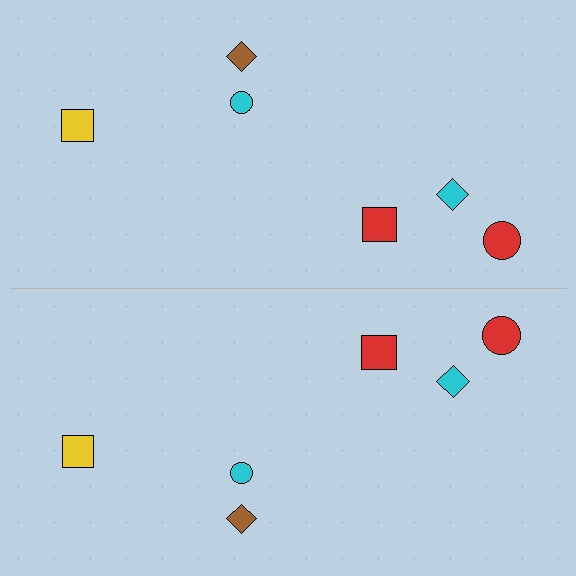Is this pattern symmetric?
Yes, this pattern has bilateral (reflection) symmetry.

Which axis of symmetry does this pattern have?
The pattern has a horizontal axis of symmetry running through the center of the image.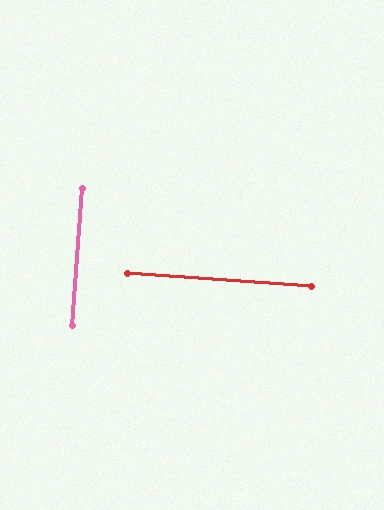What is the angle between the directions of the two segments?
Approximately 90 degrees.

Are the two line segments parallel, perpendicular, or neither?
Perpendicular — they meet at approximately 90°.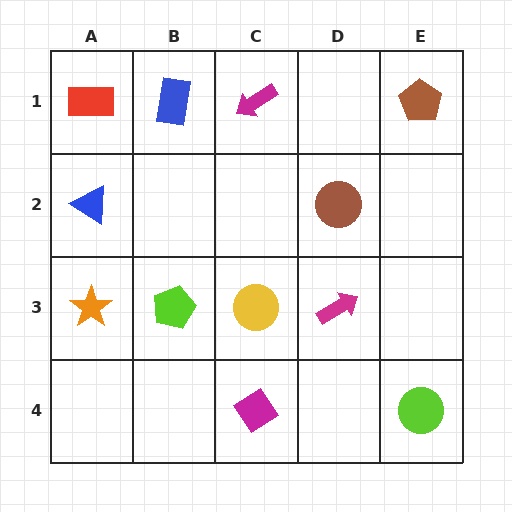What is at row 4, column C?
A magenta diamond.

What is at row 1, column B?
A blue rectangle.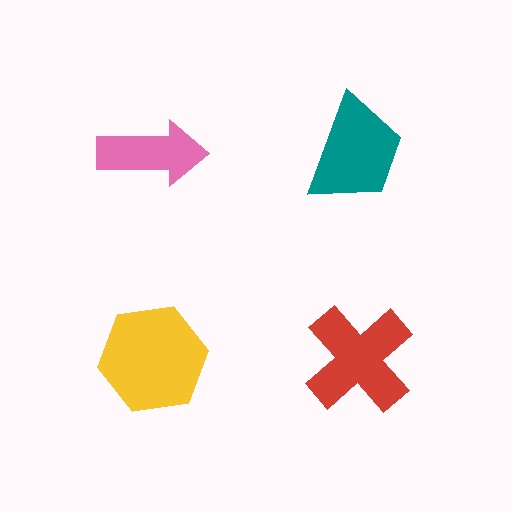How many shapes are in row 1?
2 shapes.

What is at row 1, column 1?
A pink arrow.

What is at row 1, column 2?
A teal trapezoid.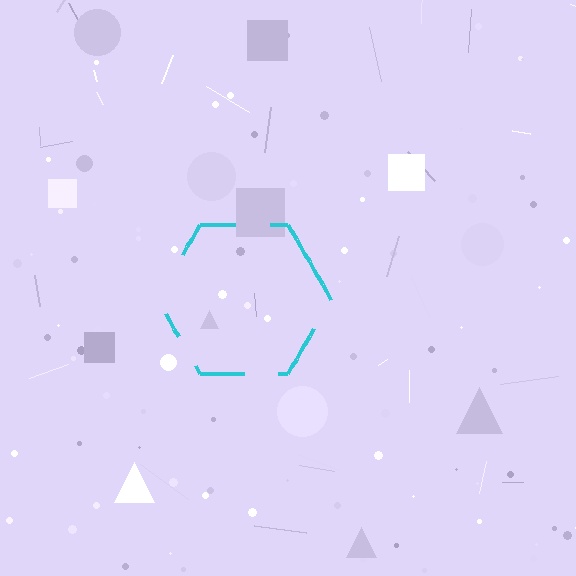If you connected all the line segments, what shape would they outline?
They would outline a hexagon.